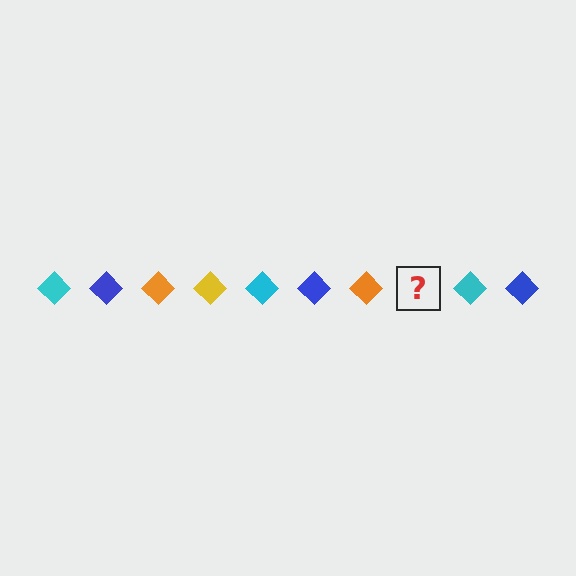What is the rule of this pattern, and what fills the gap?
The rule is that the pattern cycles through cyan, blue, orange, yellow diamonds. The gap should be filled with a yellow diamond.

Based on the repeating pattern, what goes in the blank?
The blank should be a yellow diamond.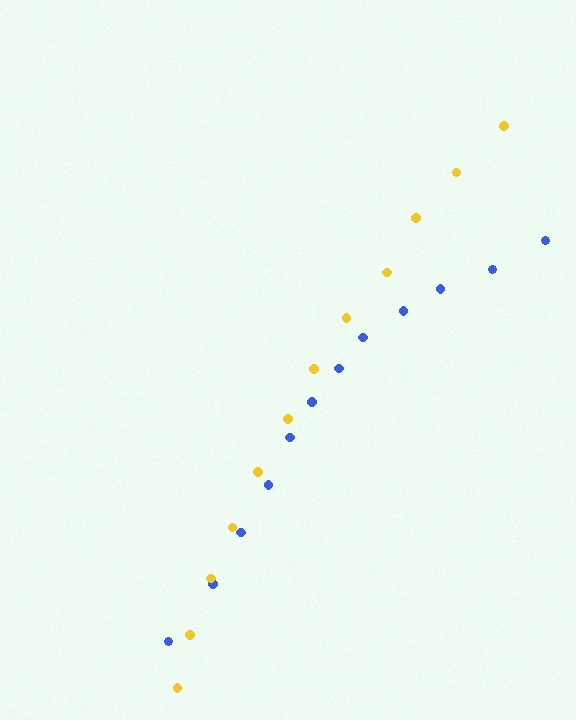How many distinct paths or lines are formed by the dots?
There are 2 distinct paths.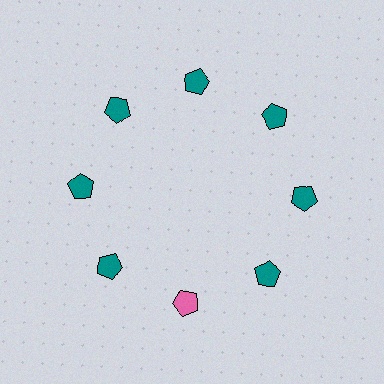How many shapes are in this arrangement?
There are 8 shapes arranged in a ring pattern.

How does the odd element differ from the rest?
It has a different color: pink instead of teal.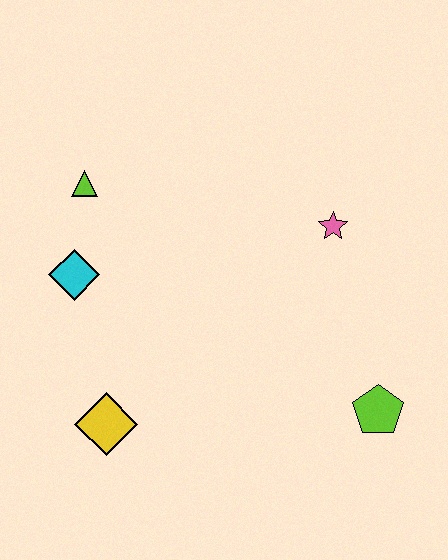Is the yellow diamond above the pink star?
No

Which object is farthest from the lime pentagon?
The lime triangle is farthest from the lime pentagon.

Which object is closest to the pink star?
The lime pentagon is closest to the pink star.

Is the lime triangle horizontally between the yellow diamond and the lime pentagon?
No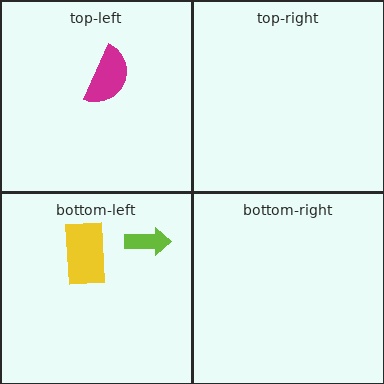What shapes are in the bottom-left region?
The lime arrow, the yellow rectangle.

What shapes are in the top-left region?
The magenta semicircle.